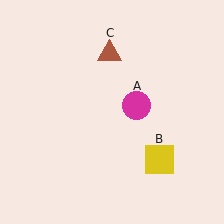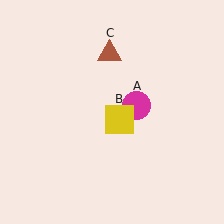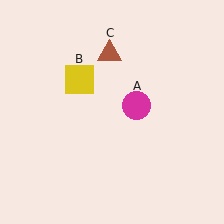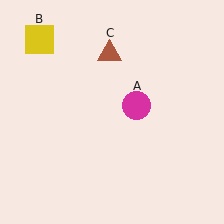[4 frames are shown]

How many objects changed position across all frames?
1 object changed position: yellow square (object B).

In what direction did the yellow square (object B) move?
The yellow square (object B) moved up and to the left.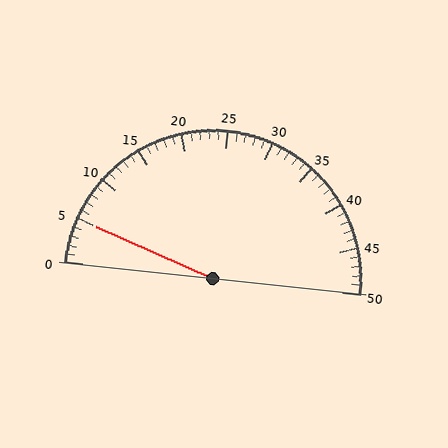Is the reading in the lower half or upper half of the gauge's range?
The reading is in the lower half of the range (0 to 50).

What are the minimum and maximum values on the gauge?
The gauge ranges from 0 to 50.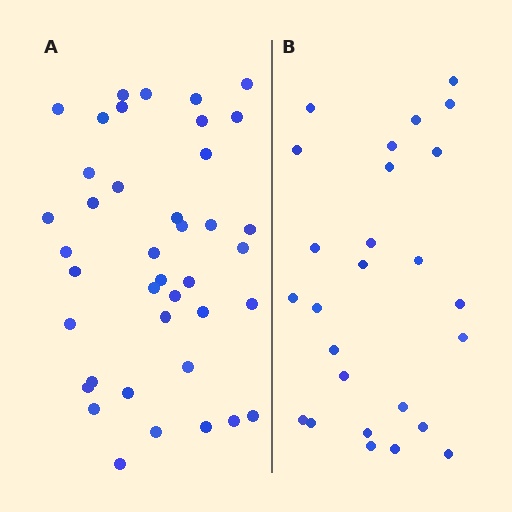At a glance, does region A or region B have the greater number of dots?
Region A (the left region) has more dots.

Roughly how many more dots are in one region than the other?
Region A has approximately 15 more dots than region B.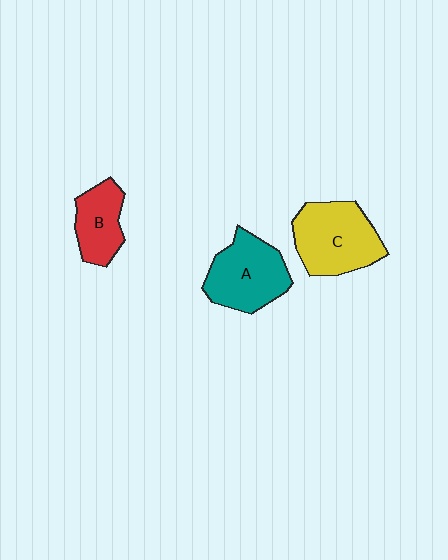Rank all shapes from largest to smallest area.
From largest to smallest: C (yellow), A (teal), B (red).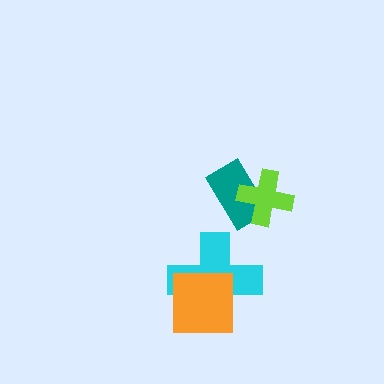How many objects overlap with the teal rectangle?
1 object overlaps with the teal rectangle.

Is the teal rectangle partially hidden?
Yes, it is partially covered by another shape.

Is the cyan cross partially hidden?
Yes, it is partially covered by another shape.